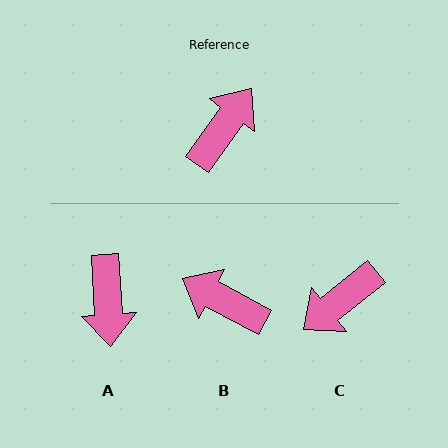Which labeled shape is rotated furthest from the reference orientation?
C, about 164 degrees away.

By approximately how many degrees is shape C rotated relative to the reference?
Approximately 164 degrees counter-clockwise.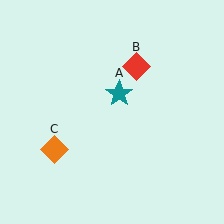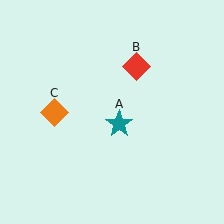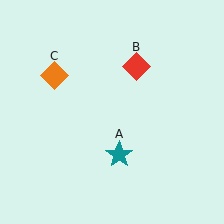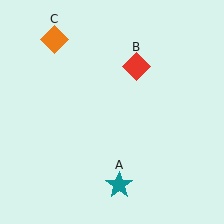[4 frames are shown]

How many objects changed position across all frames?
2 objects changed position: teal star (object A), orange diamond (object C).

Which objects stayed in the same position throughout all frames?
Red diamond (object B) remained stationary.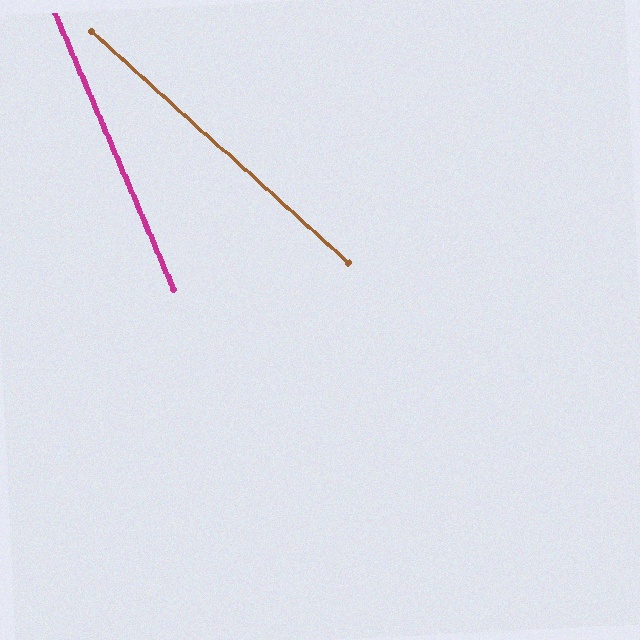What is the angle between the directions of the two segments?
Approximately 25 degrees.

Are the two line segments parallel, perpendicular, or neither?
Neither parallel nor perpendicular — they differ by about 25°.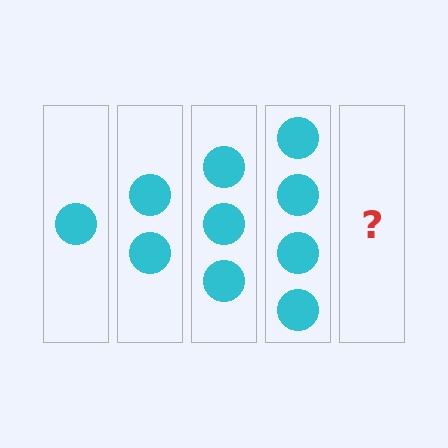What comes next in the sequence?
The next element should be 5 circles.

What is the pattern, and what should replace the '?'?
The pattern is that each step adds one more circle. The '?' should be 5 circles.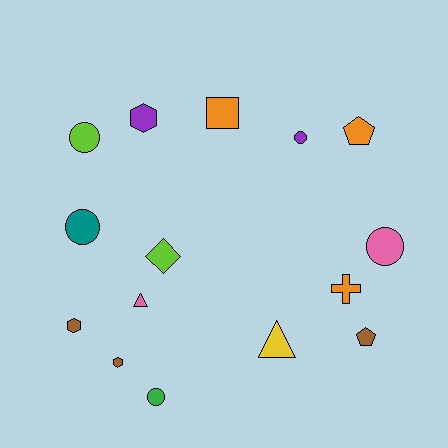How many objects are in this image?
There are 15 objects.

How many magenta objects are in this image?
There are no magenta objects.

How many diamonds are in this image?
There is 1 diamond.